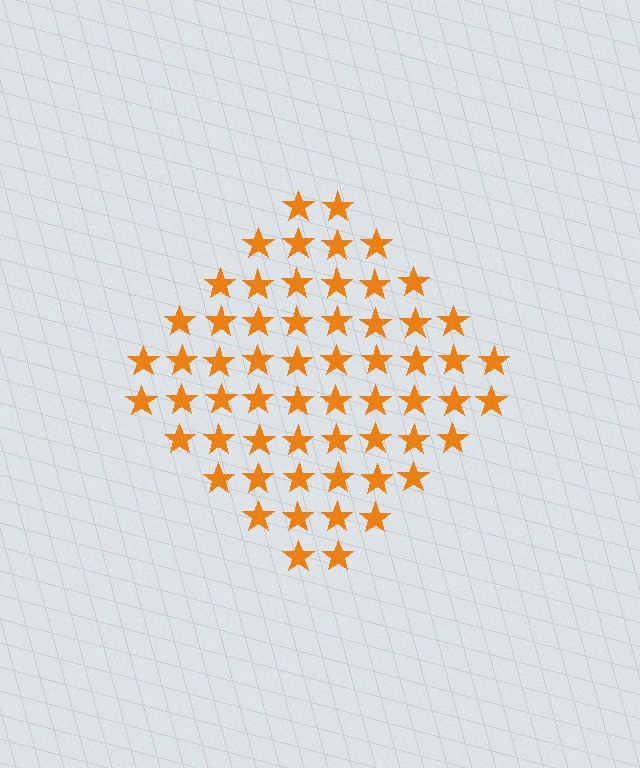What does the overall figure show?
The overall figure shows a diamond.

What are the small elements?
The small elements are stars.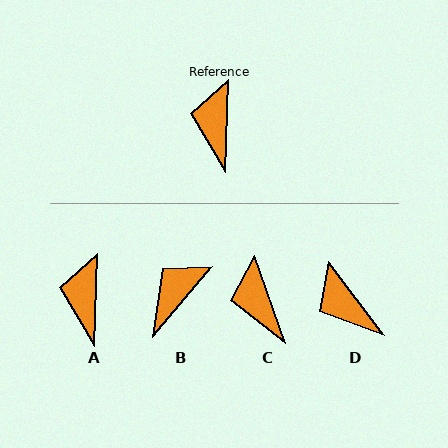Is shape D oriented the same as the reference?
No, it is off by about 39 degrees.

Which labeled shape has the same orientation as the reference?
A.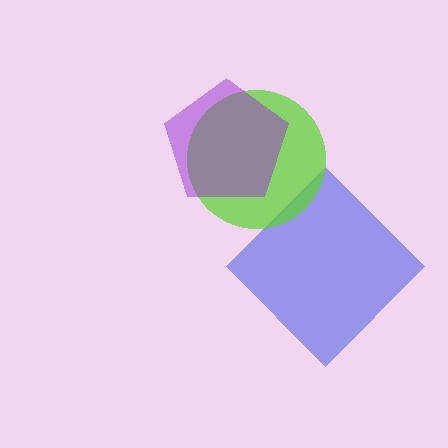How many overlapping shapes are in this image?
There are 3 overlapping shapes in the image.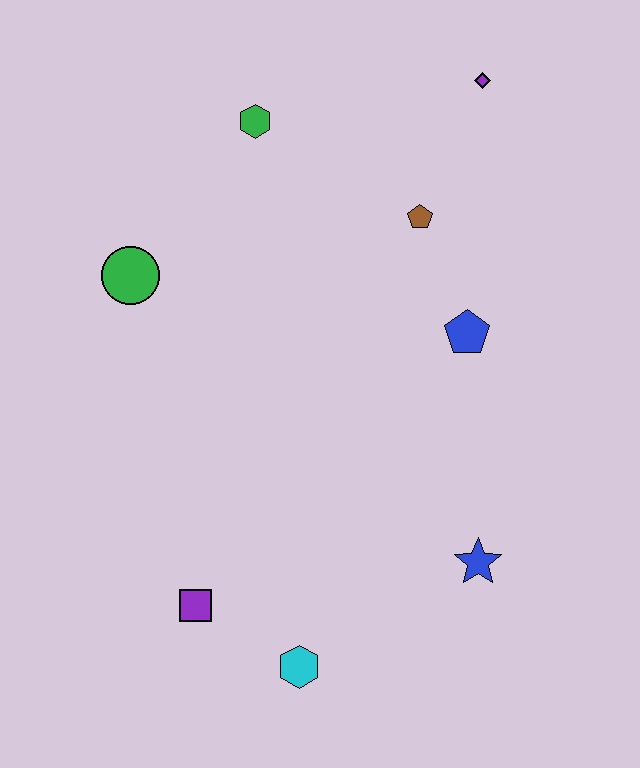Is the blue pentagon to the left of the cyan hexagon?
No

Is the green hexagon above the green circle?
Yes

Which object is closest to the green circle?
The green hexagon is closest to the green circle.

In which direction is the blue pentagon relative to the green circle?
The blue pentagon is to the right of the green circle.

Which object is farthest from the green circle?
The blue star is farthest from the green circle.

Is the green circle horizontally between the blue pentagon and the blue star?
No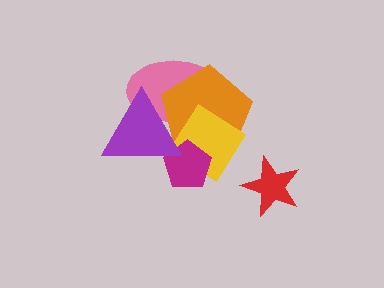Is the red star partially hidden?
No, no other shape covers it.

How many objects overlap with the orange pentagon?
4 objects overlap with the orange pentagon.